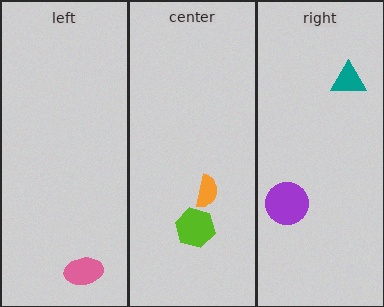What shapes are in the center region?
The lime hexagon, the orange semicircle.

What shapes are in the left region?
The pink ellipse.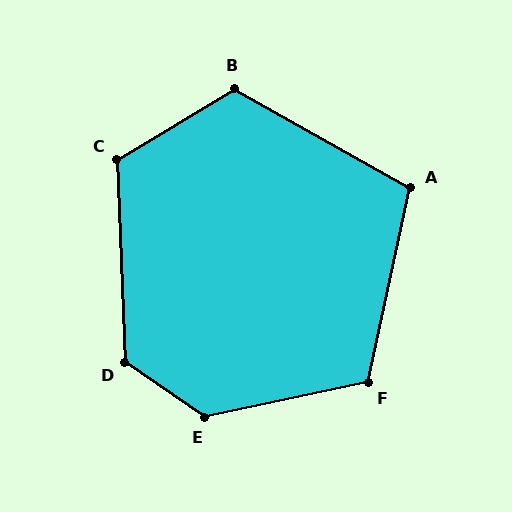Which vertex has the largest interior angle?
E, at approximately 134 degrees.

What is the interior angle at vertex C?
Approximately 119 degrees (obtuse).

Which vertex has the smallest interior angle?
A, at approximately 107 degrees.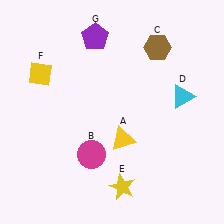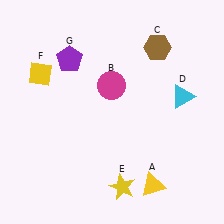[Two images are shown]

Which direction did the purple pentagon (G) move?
The purple pentagon (G) moved left.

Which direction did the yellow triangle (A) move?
The yellow triangle (A) moved down.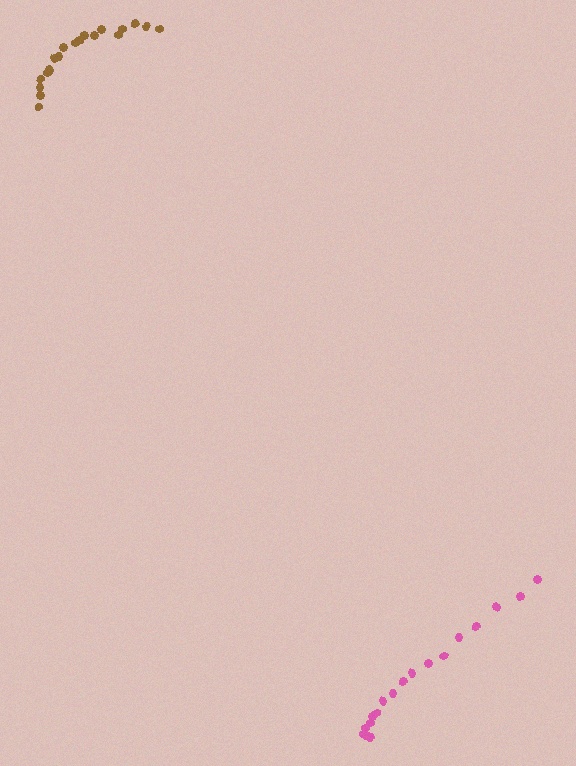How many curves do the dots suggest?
There are 2 distinct paths.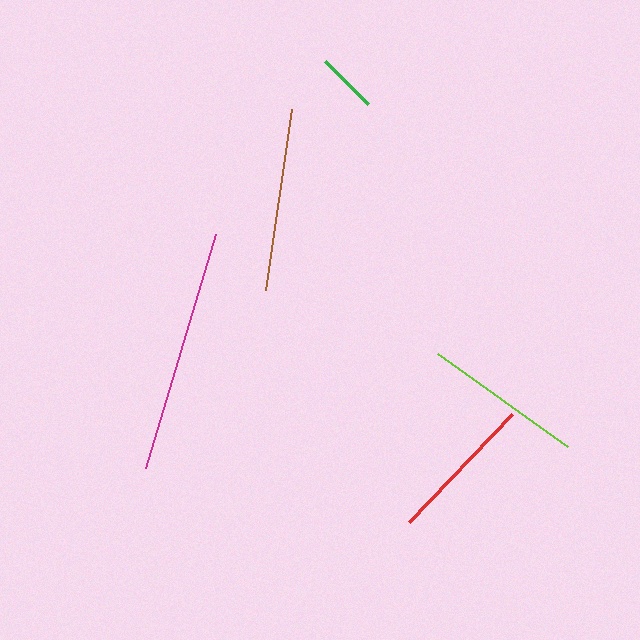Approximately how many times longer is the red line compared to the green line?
The red line is approximately 2.4 times the length of the green line.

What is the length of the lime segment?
The lime segment is approximately 160 pixels long.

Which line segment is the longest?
The magenta line is the longest at approximately 244 pixels.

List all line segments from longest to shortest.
From longest to shortest: magenta, brown, lime, red, green.